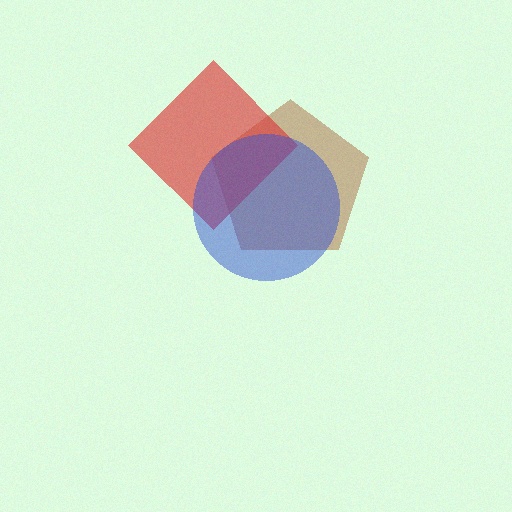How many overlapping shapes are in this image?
There are 3 overlapping shapes in the image.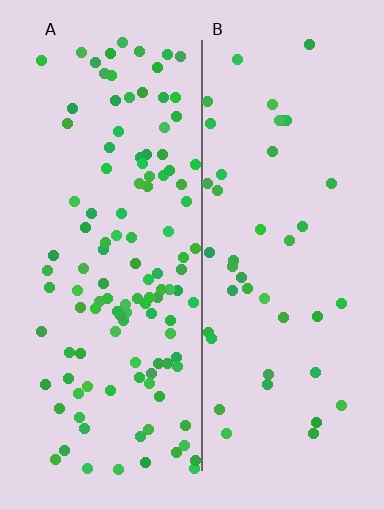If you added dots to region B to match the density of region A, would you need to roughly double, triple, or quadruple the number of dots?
Approximately triple.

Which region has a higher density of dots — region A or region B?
A (the left).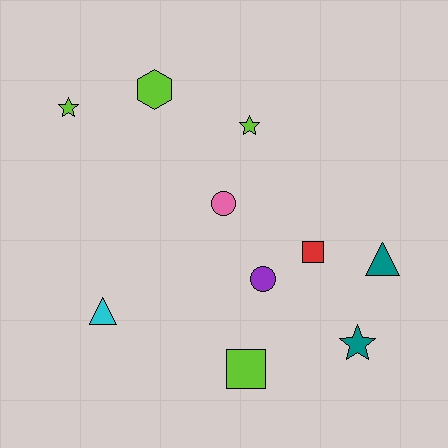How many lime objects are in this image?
There are 4 lime objects.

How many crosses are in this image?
There are no crosses.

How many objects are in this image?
There are 10 objects.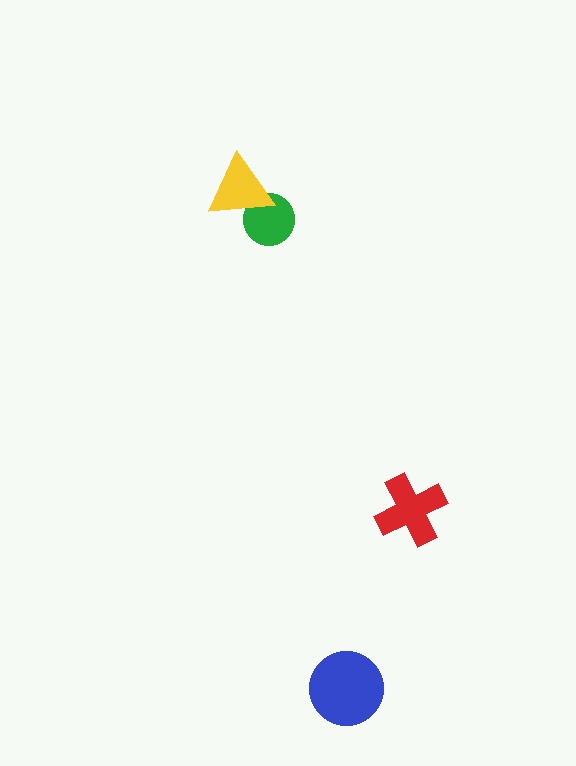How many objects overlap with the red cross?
0 objects overlap with the red cross.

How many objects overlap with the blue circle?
0 objects overlap with the blue circle.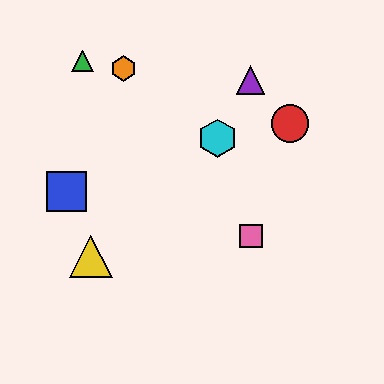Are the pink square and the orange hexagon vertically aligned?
No, the pink square is at x≈251 and the orange hexagon is at x≈124.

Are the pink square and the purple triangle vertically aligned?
Yes, both are at x≈251.